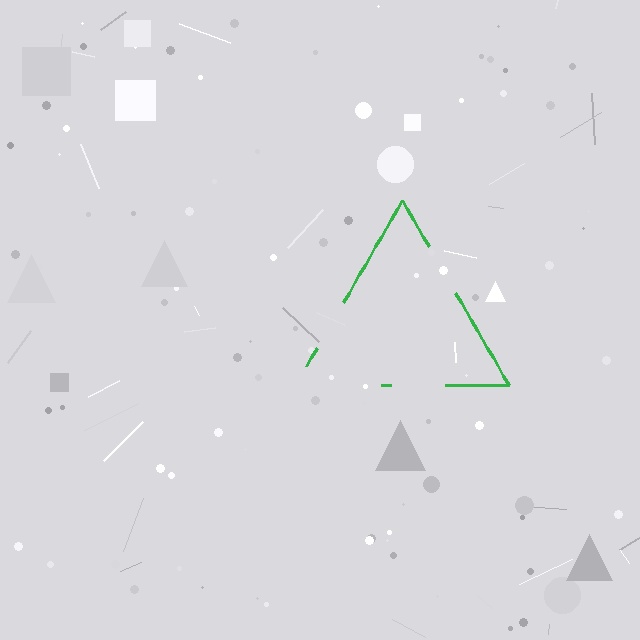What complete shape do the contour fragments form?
The contour fragments form a triangle.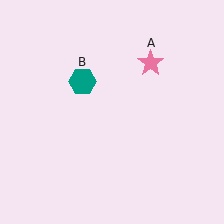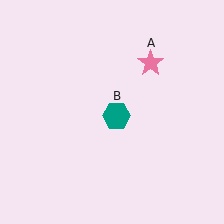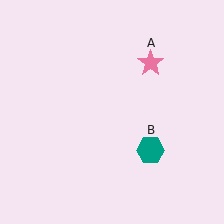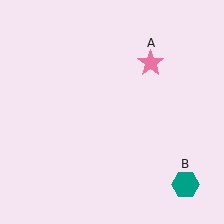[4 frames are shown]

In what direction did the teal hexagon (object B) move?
The teal hexagon (object B) moved down and to the right.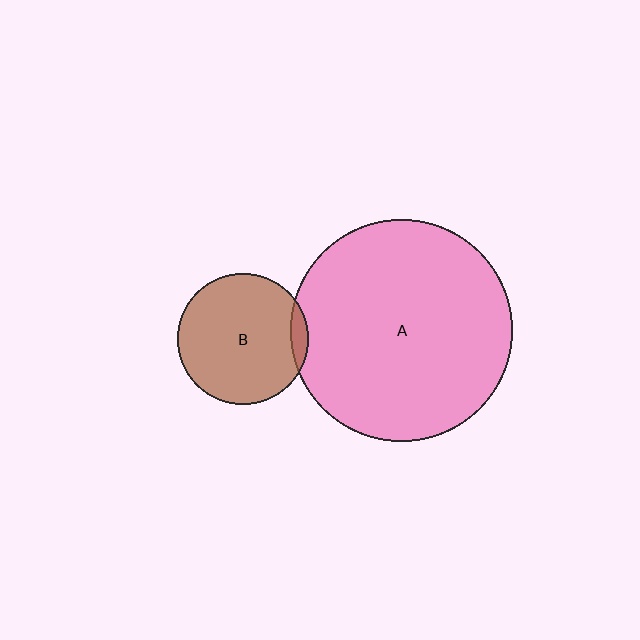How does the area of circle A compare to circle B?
Approximately 2.9 times.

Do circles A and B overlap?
Yes.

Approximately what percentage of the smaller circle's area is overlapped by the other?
Approximately 5%.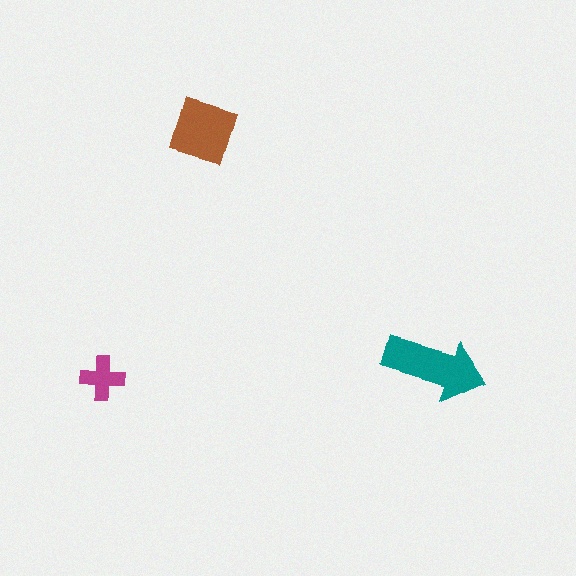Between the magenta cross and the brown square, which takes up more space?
The brown square.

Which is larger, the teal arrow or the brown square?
The teal arrow.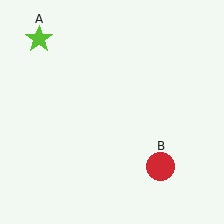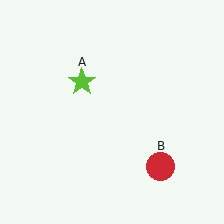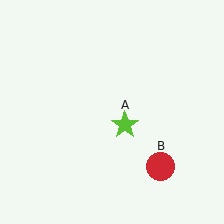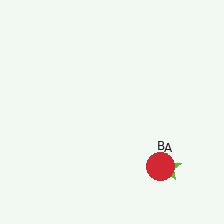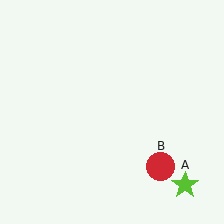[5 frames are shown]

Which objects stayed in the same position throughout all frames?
Red circle (object B) remained stationary.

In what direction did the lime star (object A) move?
The lime star (object A) moved down and to the right.